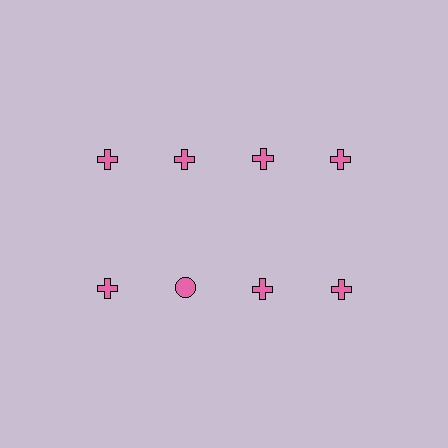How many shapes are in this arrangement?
There are 8 shapes arranged in a grid pattern.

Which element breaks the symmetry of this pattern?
The pink circle in the second row, second from left column breaks the symmetry. All other shapes are pink crosses.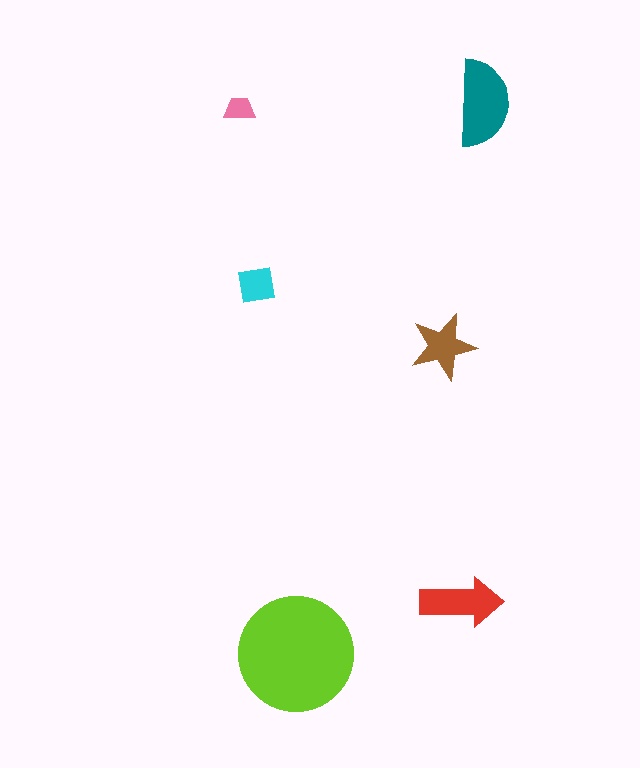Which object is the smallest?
The pink trapezoid.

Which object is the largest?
The lime circle.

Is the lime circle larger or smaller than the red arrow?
Larger.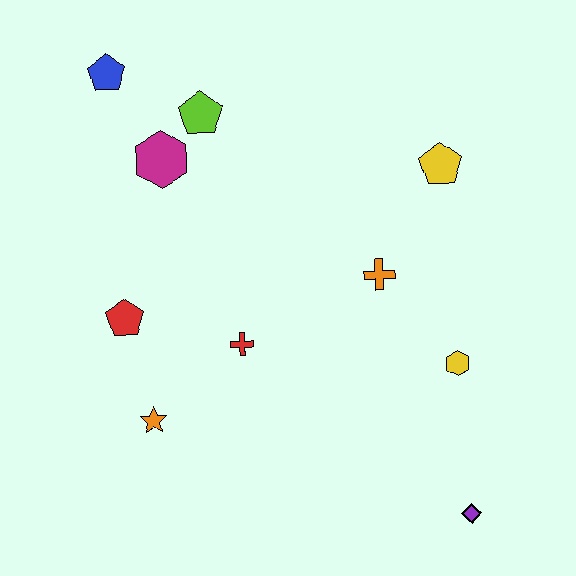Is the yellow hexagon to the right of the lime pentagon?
Yes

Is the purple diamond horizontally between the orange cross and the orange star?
No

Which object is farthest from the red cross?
The blue pentagon is farthest from the red cross.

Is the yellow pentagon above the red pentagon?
Yes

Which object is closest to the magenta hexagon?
The lime pentagon is closest to the magenta hexagon.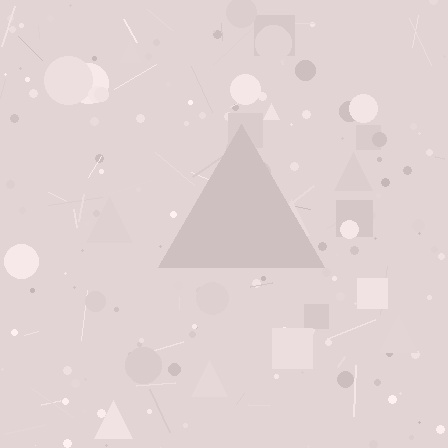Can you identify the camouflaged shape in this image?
The camouflaged shape is a triangle.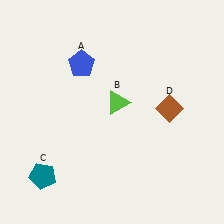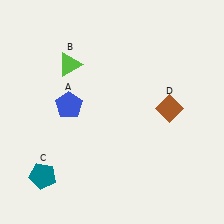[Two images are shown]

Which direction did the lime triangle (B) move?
The lime triangle (B) moved left.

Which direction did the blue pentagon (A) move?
The blue pentagon (A) moved down.